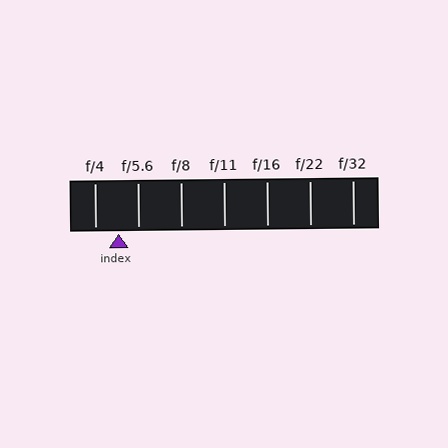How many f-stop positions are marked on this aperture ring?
There are 7 f-stop positions marked.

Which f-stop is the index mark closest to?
The index mark is closest to f/5.6.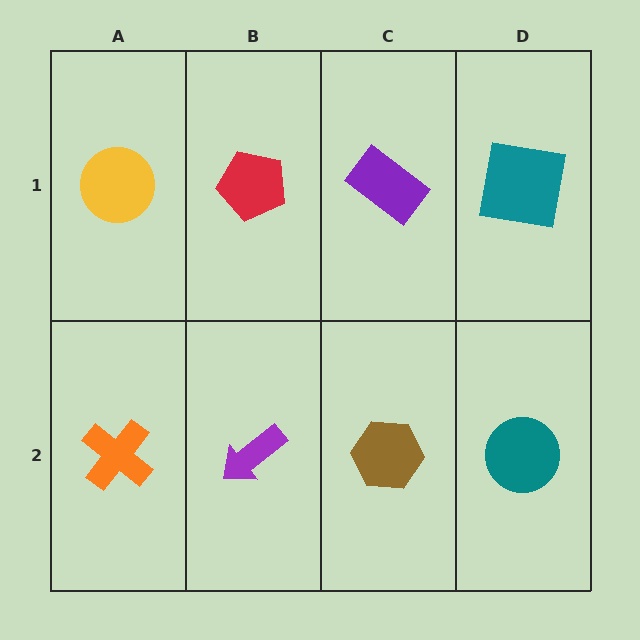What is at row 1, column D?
A teal square.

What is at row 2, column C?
A brown hexagon.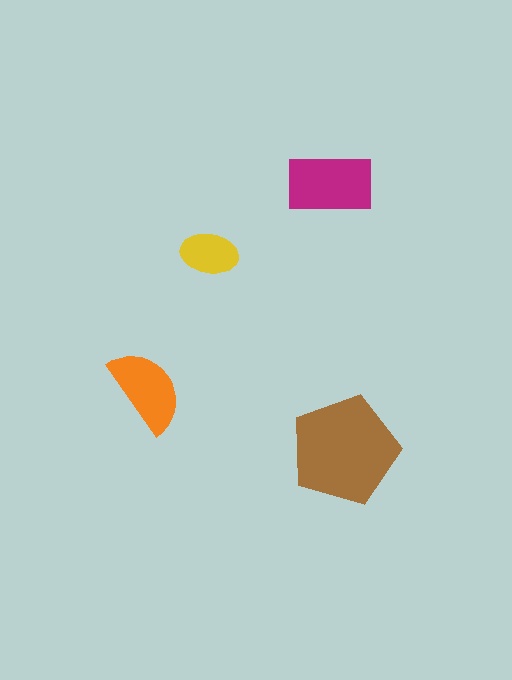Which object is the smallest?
The yellow ellipse.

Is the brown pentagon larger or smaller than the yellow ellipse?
Larger.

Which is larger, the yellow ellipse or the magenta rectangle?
The magenta rectangle.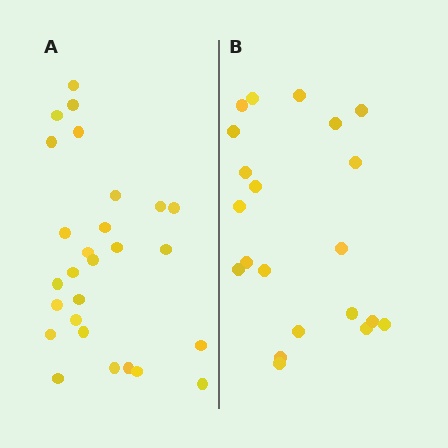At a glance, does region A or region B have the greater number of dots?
Region A (the left region) has more dots.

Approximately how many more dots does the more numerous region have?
Region A has about 6 more dots than region B.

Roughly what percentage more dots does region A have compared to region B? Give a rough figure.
About 30% more.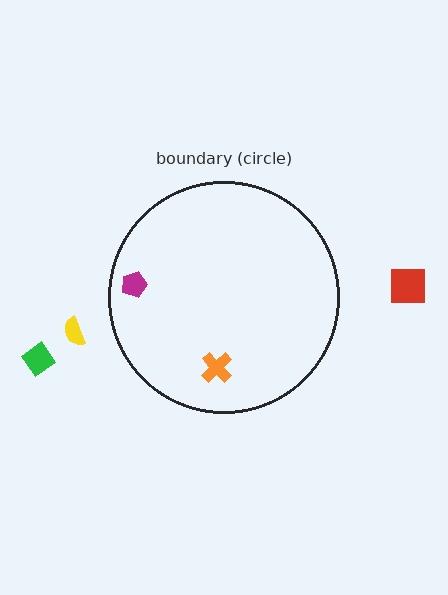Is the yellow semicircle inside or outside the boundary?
Outside.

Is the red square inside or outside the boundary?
Outside.